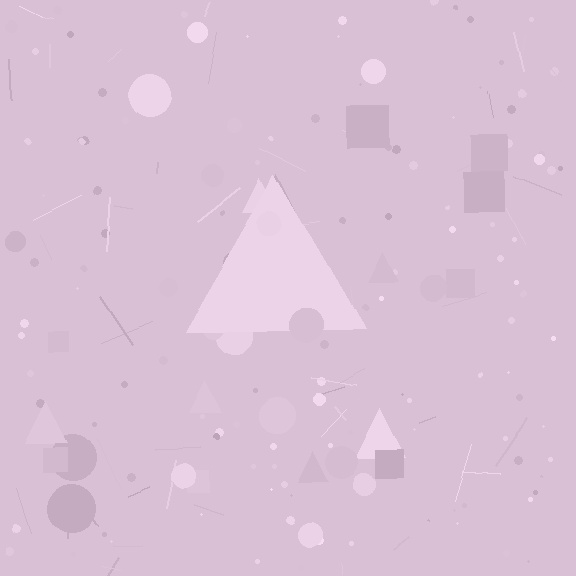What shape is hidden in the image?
A triangle is hidden in the image.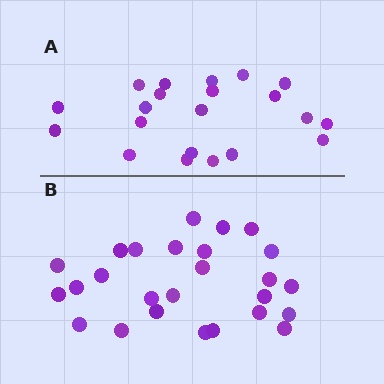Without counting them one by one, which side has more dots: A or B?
Region B (the bottom region) has more dots.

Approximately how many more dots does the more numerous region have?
Region B has about 5 more dots than region A.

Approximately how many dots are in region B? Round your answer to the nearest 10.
About 30 dots. (The exact count is 26, which rounds to 30.)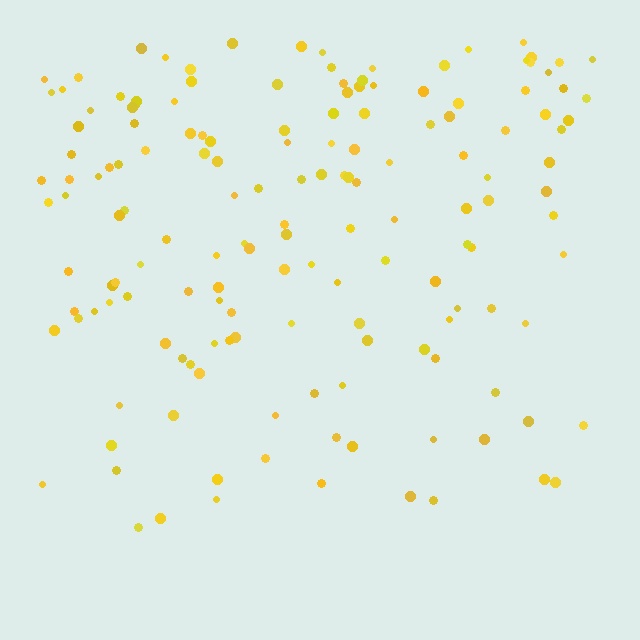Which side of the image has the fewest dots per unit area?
The bottom.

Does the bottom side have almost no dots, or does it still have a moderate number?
Still a moderate number, just noticeably fewer than the top.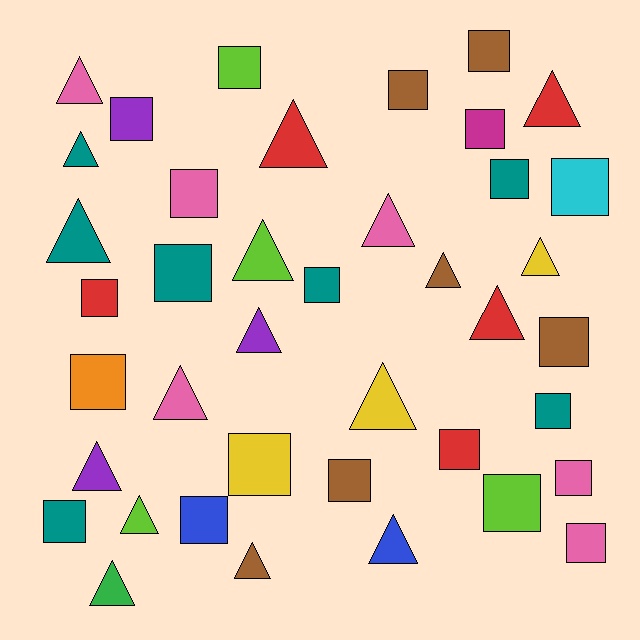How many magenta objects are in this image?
There is 1 magenta object.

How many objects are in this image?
There are 40 objects.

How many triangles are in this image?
There are 18 triangles.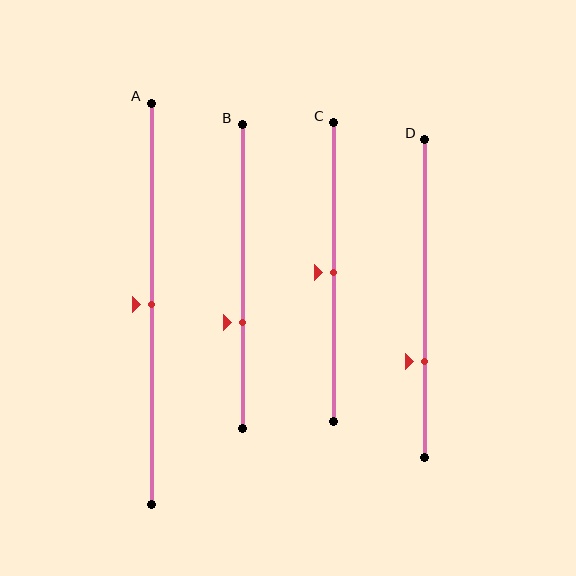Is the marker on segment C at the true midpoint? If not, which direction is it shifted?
Yes, the marker on segment C is at the true midpoint.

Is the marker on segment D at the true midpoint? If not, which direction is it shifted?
No, the marker on segment D is shifted downward by about 20% of the segment length.